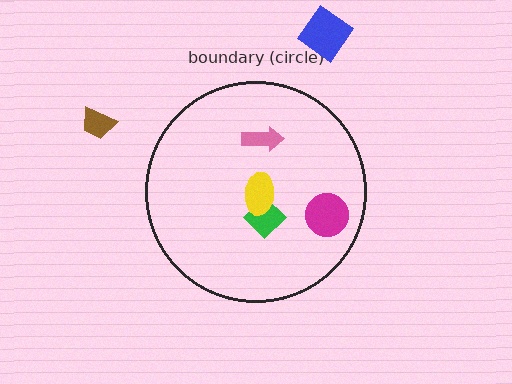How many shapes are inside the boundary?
4 inside, 2 outside.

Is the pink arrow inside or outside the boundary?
Inside.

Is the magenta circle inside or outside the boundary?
Inside.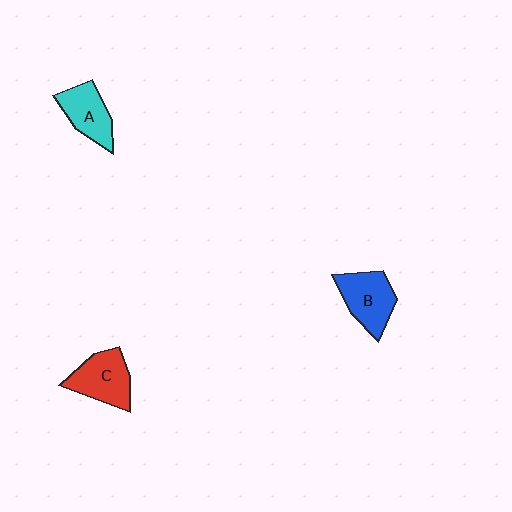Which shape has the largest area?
Shape C (red).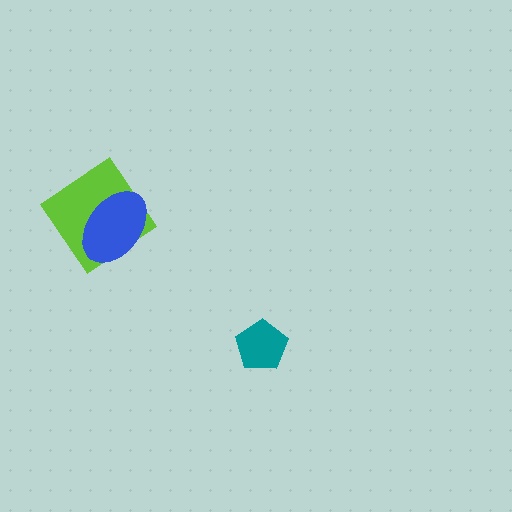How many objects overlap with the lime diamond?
1 object overlaps with the lime diamond.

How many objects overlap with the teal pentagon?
0 objects overlap with the teal pentagon.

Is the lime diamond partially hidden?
Yes, it is partially covered by another shape.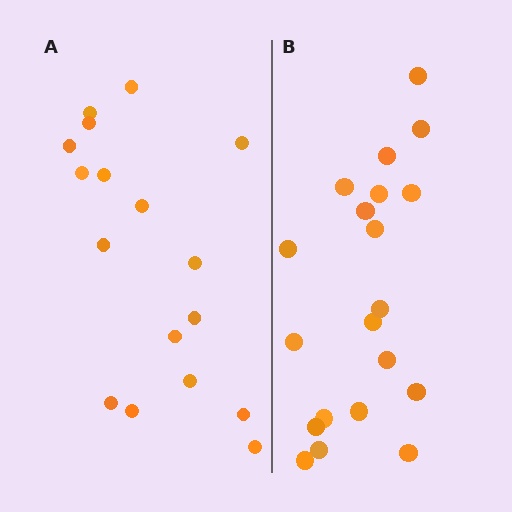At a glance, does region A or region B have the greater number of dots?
Region B (the right region) has more dots.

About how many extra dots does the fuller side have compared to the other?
Region B has just a few more — roughly 2 or 3 more dots than region A.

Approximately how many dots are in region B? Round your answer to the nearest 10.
About 20 dots.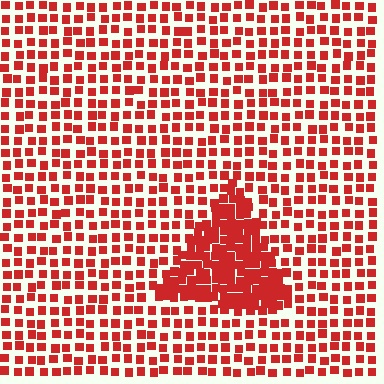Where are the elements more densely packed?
The elements are more densely packed inside the triangle boundary.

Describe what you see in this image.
The image contains small red elements arranged at two different densities. A triangle-shaped region is visible where the elements are more densely packed than the surrounding area.